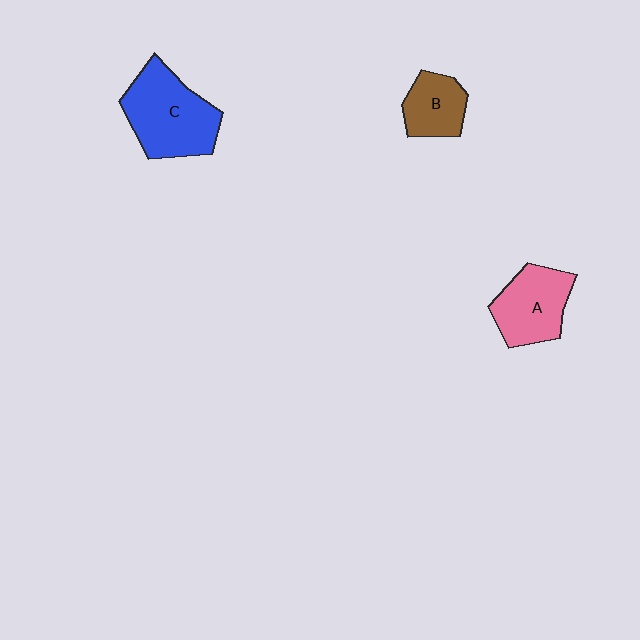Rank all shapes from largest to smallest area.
From largest to smallest: C (blue), A (pink), B (brown).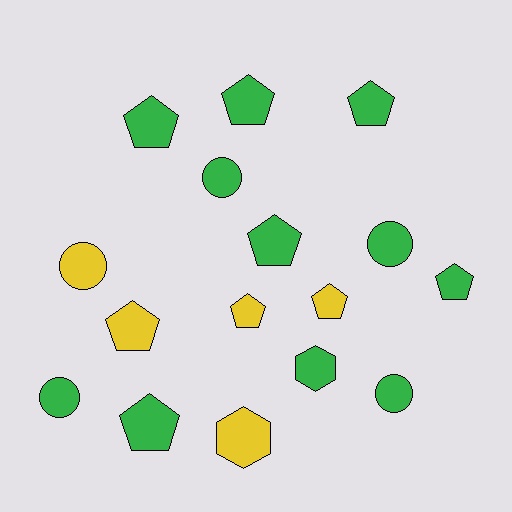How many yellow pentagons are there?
There are 3 yellow pentagons.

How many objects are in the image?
There are 16 objects.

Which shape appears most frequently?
Pentagon, with 9 objects.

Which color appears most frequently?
Green, with 11 objects.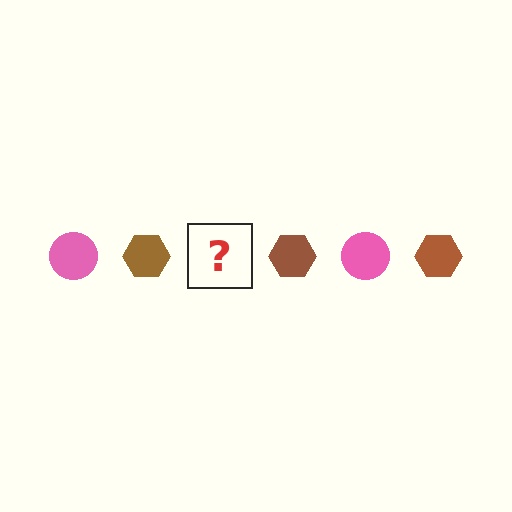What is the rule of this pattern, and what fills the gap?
The rule is that the pattern alternates between pink circle and brown hexagon. The gap should be filled with a pink circle.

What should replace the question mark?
The question mark should be replaced with a pink circle.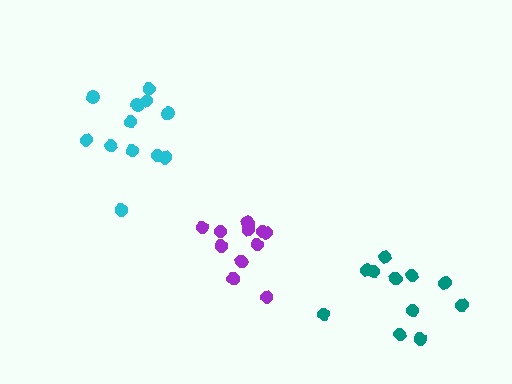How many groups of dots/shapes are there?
There are 3 groups.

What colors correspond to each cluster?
The clusters are colored: teal, cyan, purple.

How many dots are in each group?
Group 1: 11 dots, Group 2: 12 dots, Group 3: 12 dots (35 total).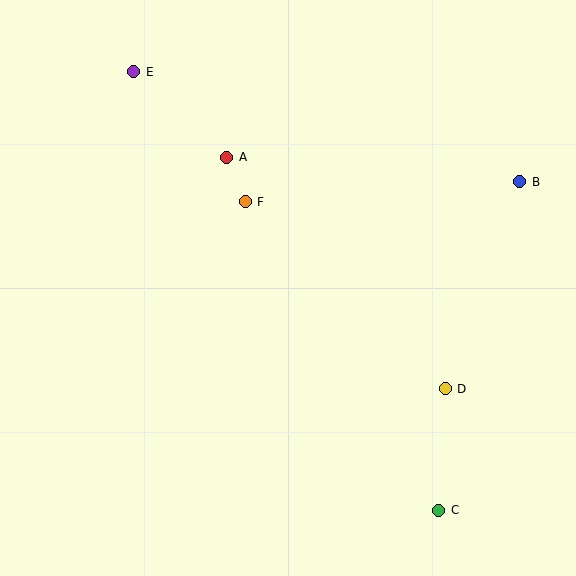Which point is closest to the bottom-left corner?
Point C is closest to the bottom-left corner.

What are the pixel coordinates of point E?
Point E is at (134, 72).